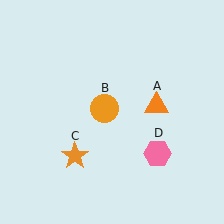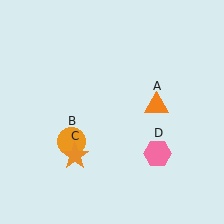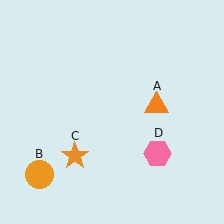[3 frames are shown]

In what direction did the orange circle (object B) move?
The orange circle (object B) moved down and to the left.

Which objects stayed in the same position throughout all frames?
Orange triangle (object A) and orange star (object C) and pink hexagon (object D) remained stationary.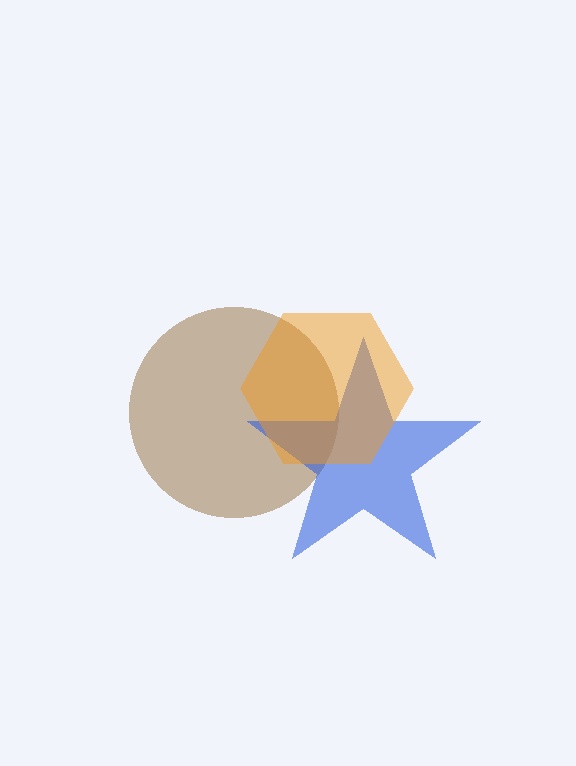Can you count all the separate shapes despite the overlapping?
Yes, there are 3 separate shapes.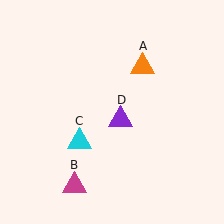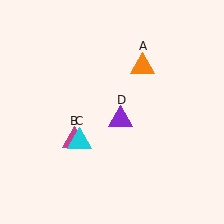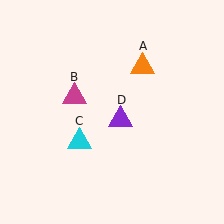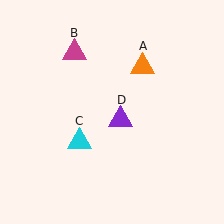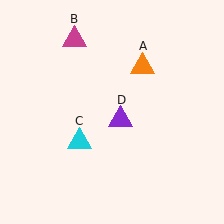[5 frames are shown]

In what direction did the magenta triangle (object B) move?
The magenta triangle (object B) moved up.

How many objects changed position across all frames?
1 object changed position: magenta triangle (object B).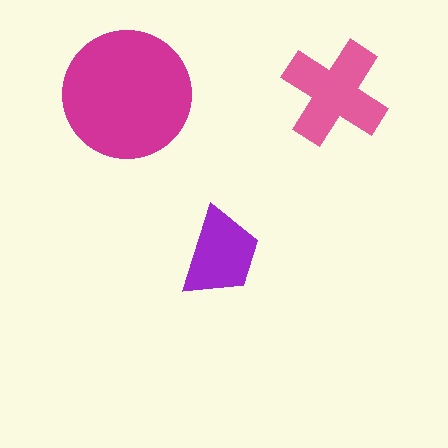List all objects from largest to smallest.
The magenta circle, the pink cross, the purple trapezoid.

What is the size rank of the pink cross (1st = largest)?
2nd.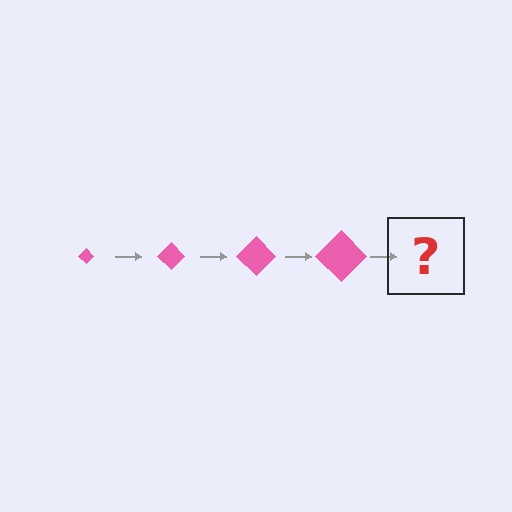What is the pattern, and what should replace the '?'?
The pattern is that the diamond gets progressively larger each step. The '?' should be a pink diamond, larger than the previous one.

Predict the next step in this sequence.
The next step is a pink diamond, larger than the previous one.